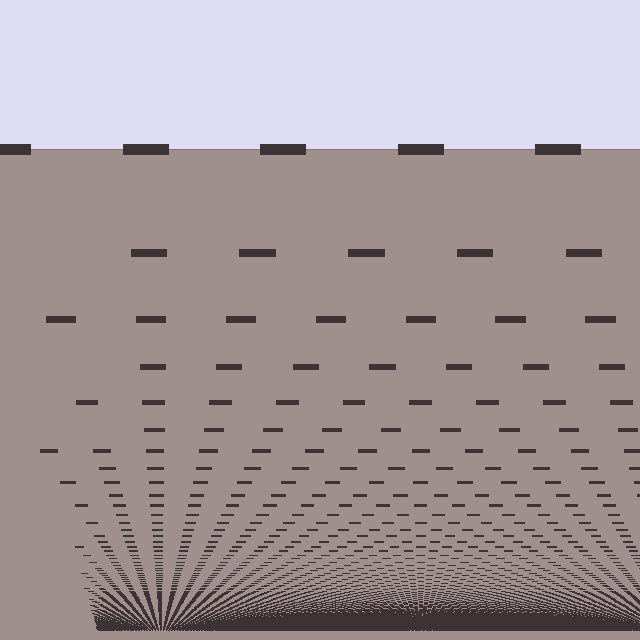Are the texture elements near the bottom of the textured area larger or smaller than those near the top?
Smaller. The gradient is inverted — elements near the bottom are smaller and denser.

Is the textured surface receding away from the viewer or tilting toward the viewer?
The surface appears to tilt toward the viewer. Texture elements get larger and sparser toward the top.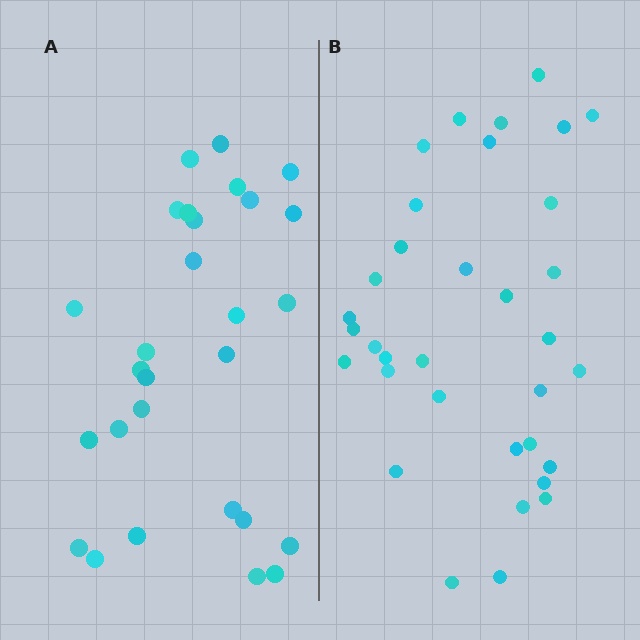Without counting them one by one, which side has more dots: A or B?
Region B (the right region) has more dots.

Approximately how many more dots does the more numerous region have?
Region B has about 6 more dots than region A.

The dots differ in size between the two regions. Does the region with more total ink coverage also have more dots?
No. Region A has more total ink coverage because its dots are larger, but region B actually contains more individual dots. Total area can be misleading — the number of items is what matters here.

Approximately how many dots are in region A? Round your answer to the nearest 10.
About 30 dots. (The exact count is 28, which rounds to 30.)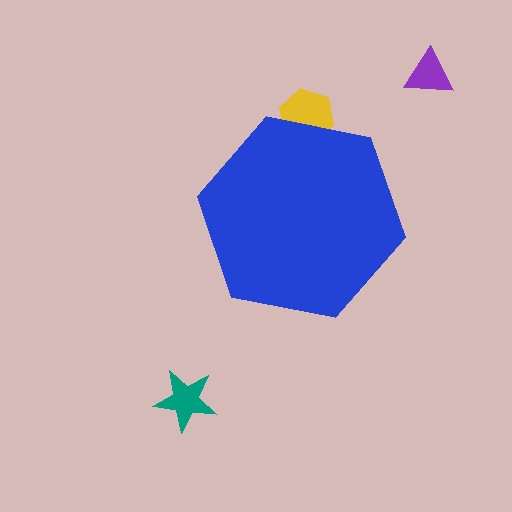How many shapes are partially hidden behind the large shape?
1 shape is partially hidden.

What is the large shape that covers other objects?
A blue hexagon.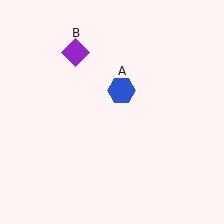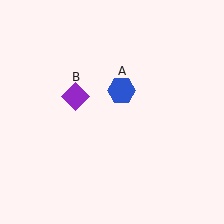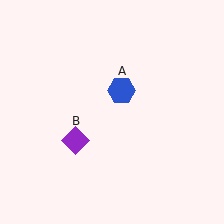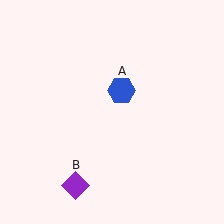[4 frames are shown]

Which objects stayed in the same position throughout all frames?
Blue hexagon (object A) remained stationary.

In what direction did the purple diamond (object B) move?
The purple diamond (object B) moved down.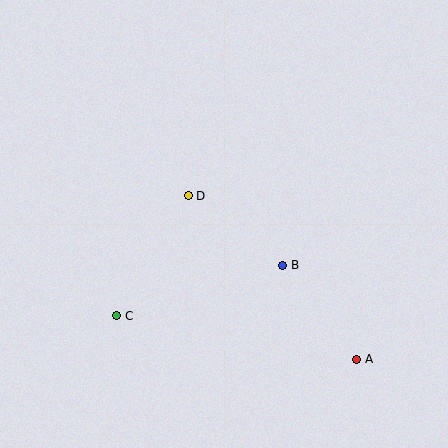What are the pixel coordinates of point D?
Point D is at (188, 196).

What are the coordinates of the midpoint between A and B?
The midpoint between A and B is at (320, 312).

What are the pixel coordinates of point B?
Point B is at (283, 265).